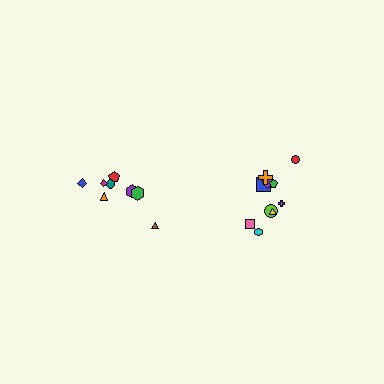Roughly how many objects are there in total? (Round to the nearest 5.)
Roughly 20 objects in total.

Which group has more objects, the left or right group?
The right group.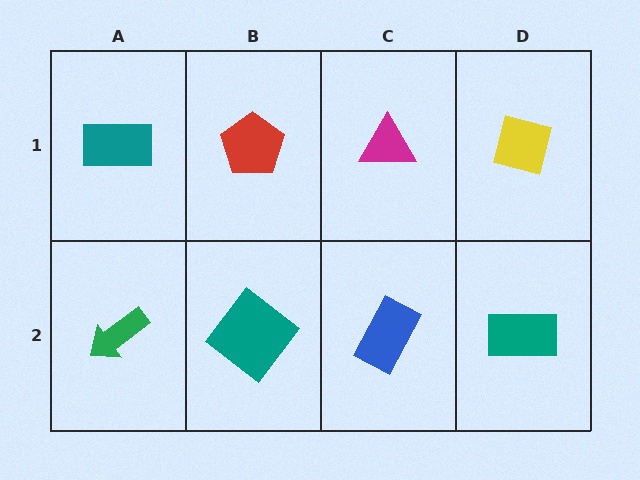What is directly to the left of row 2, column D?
A blue rectangle.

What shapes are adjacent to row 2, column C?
A magenta triangle (row 1, column C), a teal diamond (row 2, column B), a teal rectangle (row 2, column D).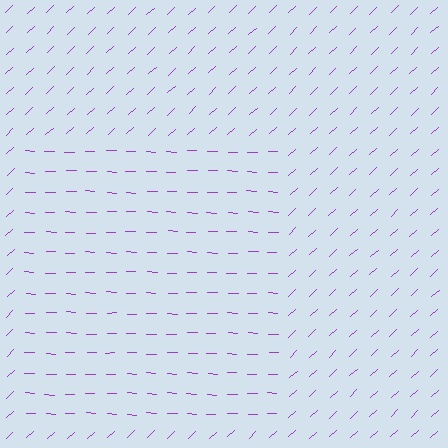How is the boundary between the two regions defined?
The boundary is defined purely by a change in line orientation (approximately 45 degrees difference). All lines are the same color and thickness.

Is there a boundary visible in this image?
Yes, there is a texture boundary formed by a change in line orientation.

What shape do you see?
I see a rectangle.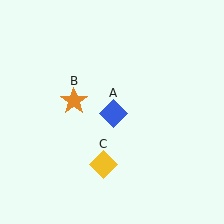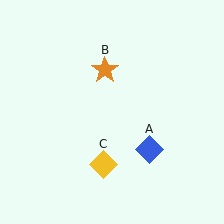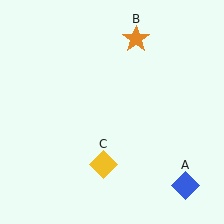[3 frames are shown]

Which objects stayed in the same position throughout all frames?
Yellow diamond (object C) remained stationary.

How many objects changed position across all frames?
2 objects changed position: blue diamond (object A), orange star (object B).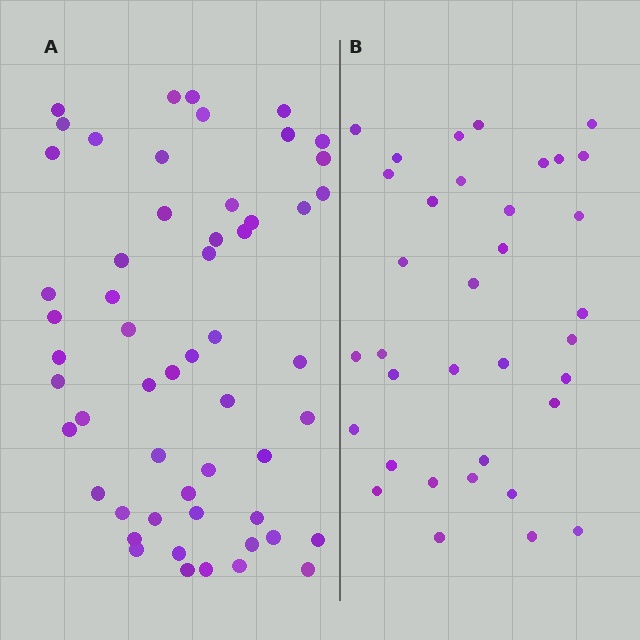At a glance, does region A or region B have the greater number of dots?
Region A (the left region) has more dots.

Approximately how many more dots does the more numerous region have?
Region A has approximately 20 more dots than region B.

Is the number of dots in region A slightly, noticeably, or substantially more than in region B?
Region A has substantially more. The ratio is roughly 1.6 to 1.